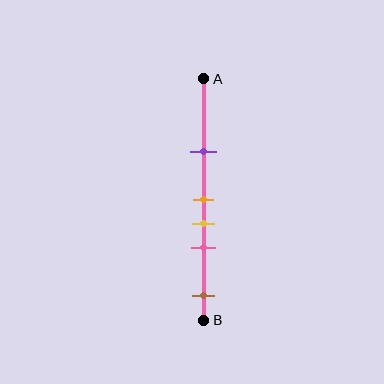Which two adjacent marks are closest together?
The orange and yellow marks are the closest adjacent pair.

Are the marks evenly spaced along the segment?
No, the marks are not evenly spaced.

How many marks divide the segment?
There are 5 marks dividing the segment.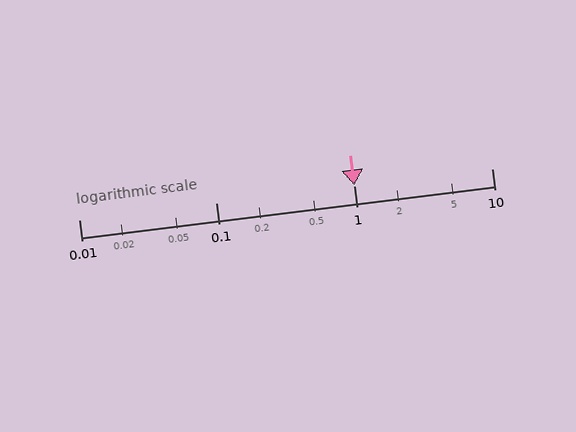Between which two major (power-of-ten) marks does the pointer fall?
The pointer is between 1 and 10.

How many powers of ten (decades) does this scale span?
The scale spans 3 decades, from 0.01 to 10.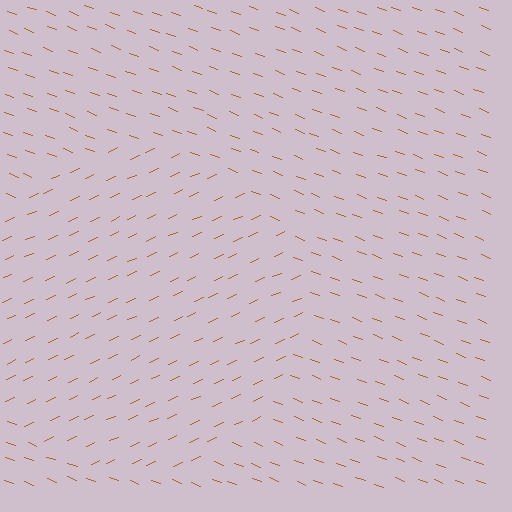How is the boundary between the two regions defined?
The boundary is defined purely by a change in line orientation (approximately 45 degrees difference). All lines are the same color and thickness.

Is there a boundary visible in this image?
Yes, there is a texture boundary formed by a change in line orientation.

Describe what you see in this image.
The image is filled with small brown line segments. A circle region in the image has lines oriented differently from the surrounding lines, creating a visible texture boundary.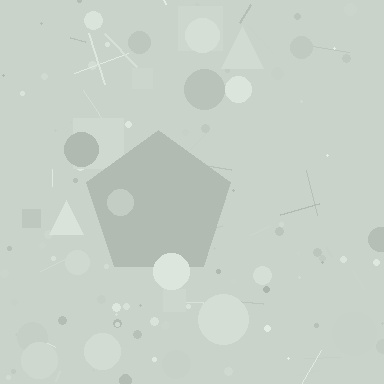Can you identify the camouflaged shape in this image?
The camouflaged shape is a pentagon.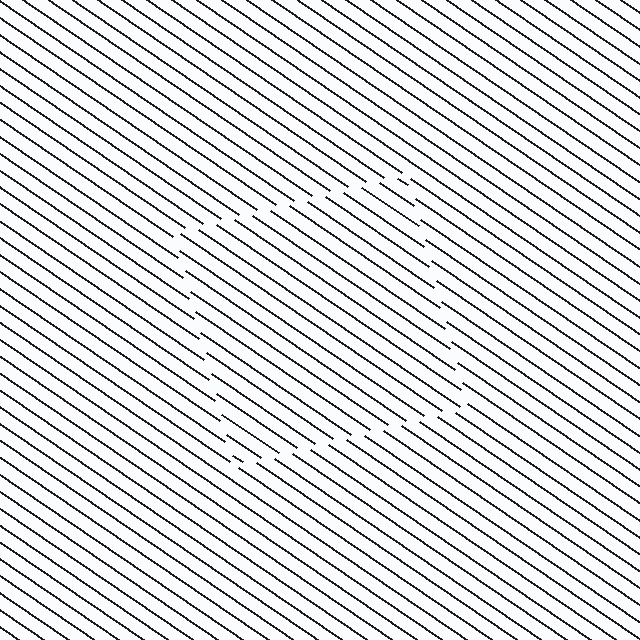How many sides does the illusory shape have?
4 sides — the line-ends trace a square.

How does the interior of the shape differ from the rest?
The interior of the shape contains the same grating, shifted by half a period — the contour is defined by the phase discontinuity where line-ends from the inner and outer gratings abut.